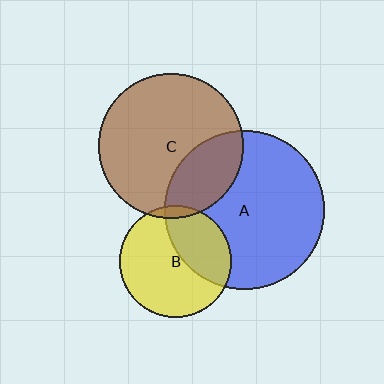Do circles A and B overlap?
Yes.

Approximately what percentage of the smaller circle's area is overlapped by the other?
Approximately 35%.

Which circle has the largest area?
Circle A (blue).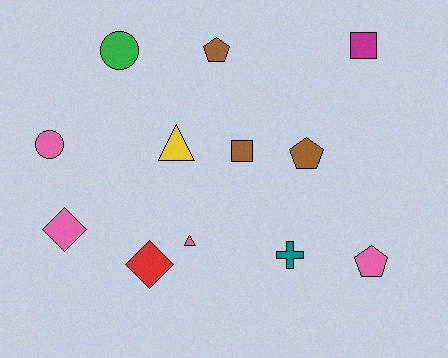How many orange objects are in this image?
There are no orange objects.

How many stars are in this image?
There are no stars.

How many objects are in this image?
There are 12 objects.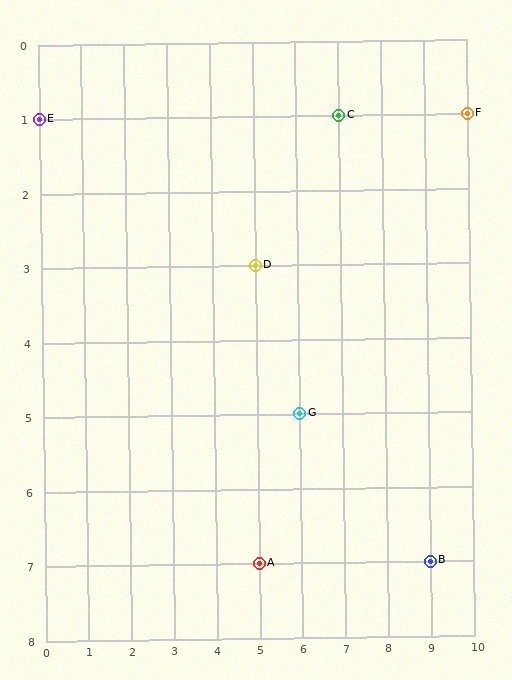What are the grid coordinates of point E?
Point E is at grid coordinates (0, 1).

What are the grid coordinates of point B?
Point B is at grid coordinates (9, 7).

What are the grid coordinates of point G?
Point G is at grid coordinates (6, 5).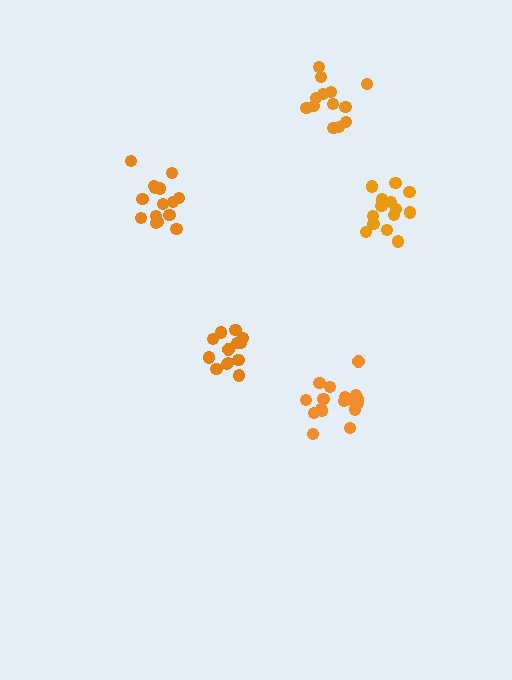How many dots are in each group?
Group 1: 13 dots, Group 2: 13 dots, Group 3: 14 dots, Group 4: 17 dots, Group 5: 16 dots (73 total).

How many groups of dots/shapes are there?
There are 5 groups.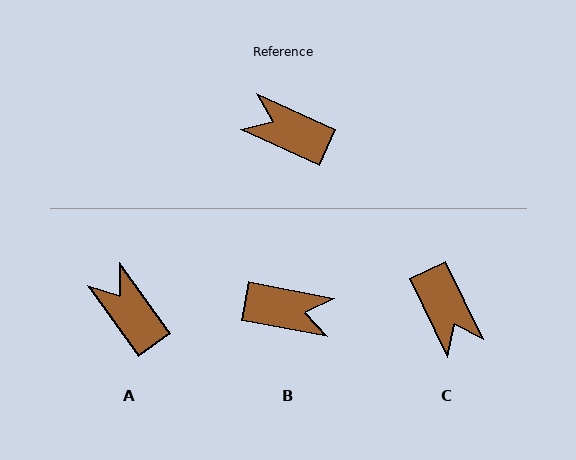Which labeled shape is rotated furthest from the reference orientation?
B, about 167 degrees away.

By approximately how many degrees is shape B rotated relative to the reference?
Approximately 167 degrees clockwise.